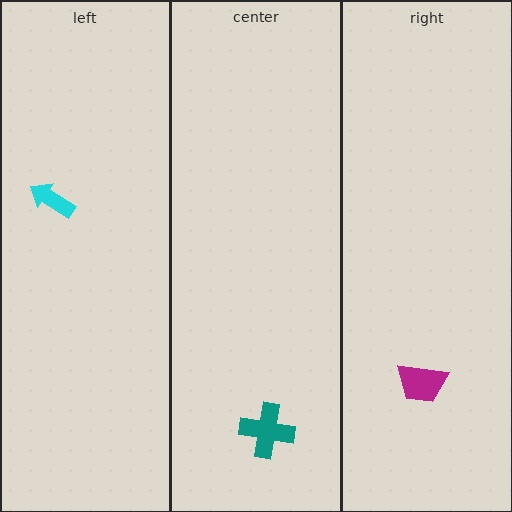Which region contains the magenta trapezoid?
The right region.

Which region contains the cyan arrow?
The left region.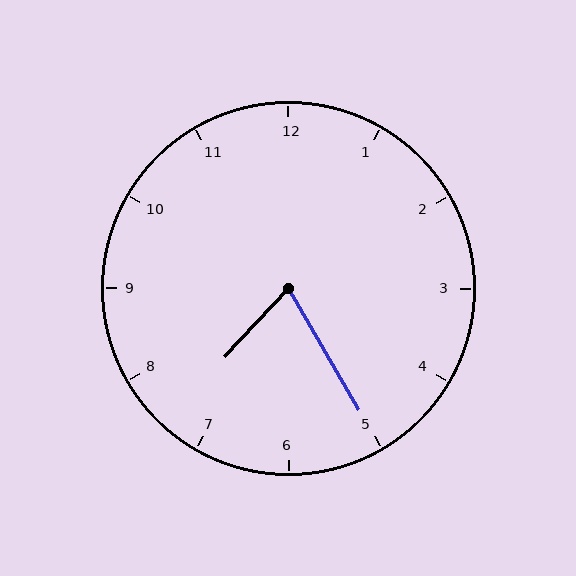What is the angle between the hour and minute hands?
Approximately 72 degrees.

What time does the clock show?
7:25.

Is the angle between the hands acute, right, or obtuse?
It is acute.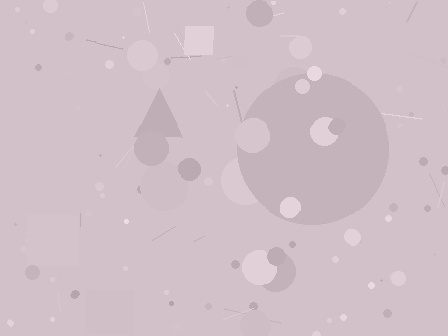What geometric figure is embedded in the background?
A circle is embedded in the background.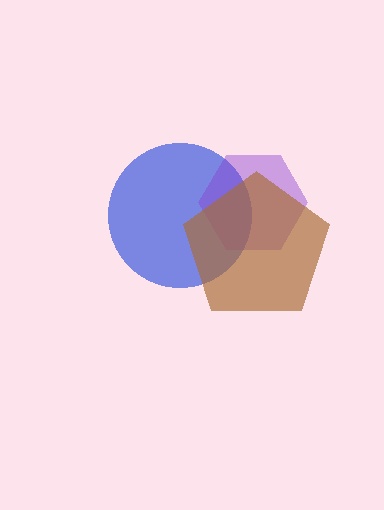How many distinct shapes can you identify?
There are 3 distinct shapes: a blue circle, a purple hexagon, a brown pentagon.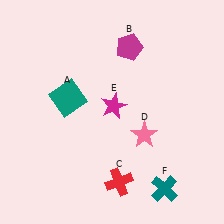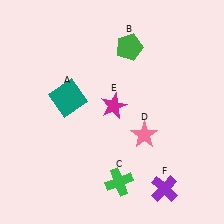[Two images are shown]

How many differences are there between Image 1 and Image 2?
There are 3 differences between the two images.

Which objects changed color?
B changed from magenta to green. C changed from red to green. F changed from teal to purple.